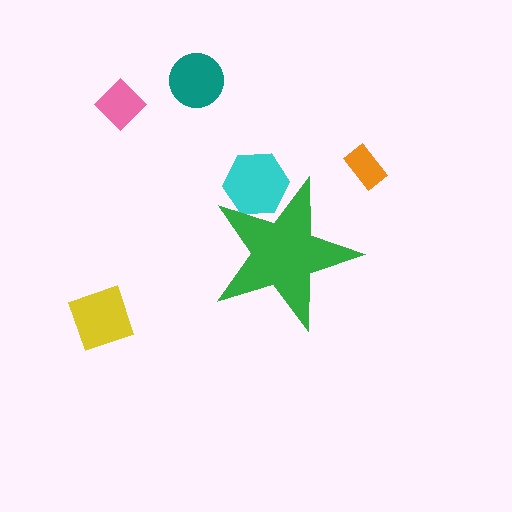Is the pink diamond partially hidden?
No, the pink diamond is fully visible.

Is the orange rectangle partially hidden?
No, the orange rectangle is fully visible.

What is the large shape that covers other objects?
A green star.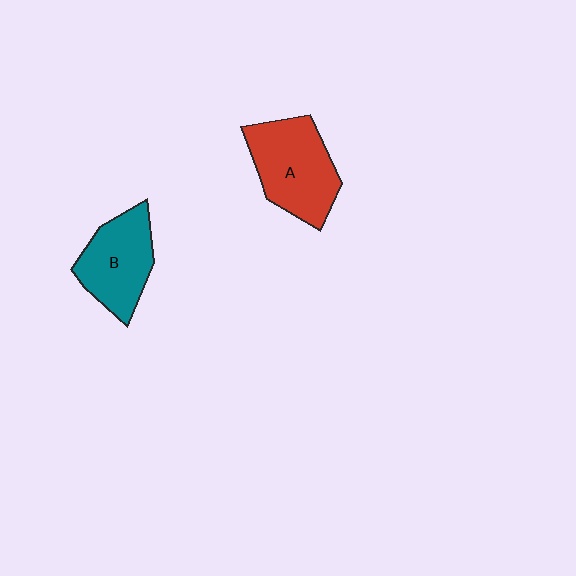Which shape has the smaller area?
Shape B (teal).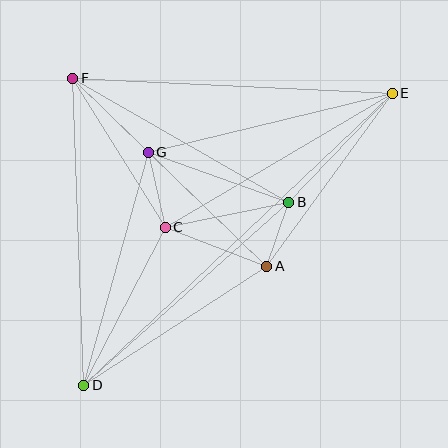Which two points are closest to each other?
Points A and B are closest to each other.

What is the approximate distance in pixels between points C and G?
The distance between C and G is approximately 77 pixels.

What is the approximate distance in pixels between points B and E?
The distance between B and E is approximately 150 pixels.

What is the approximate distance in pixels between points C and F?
The distance between C and F is approximately 175 pixels.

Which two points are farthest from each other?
Points D and E are farthest from each other.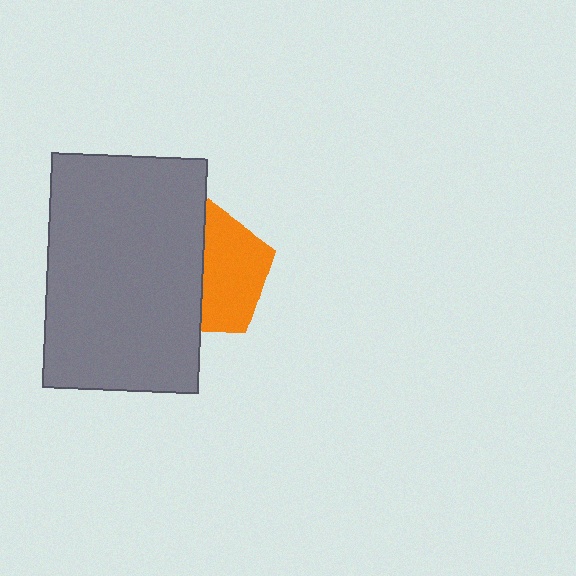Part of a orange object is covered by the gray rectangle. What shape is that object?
It is a pentagon.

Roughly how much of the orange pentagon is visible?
About half of it is visible (roughly 51%).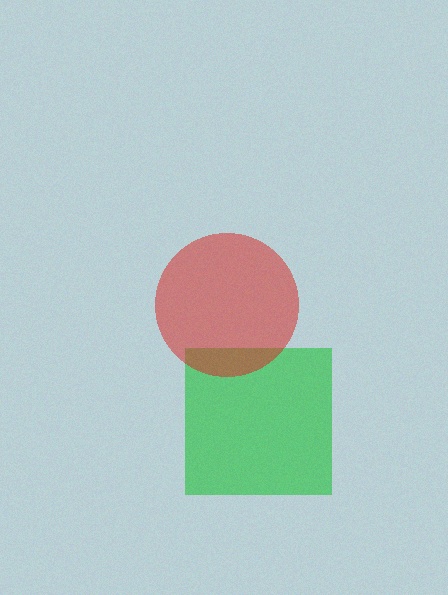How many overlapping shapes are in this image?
There are 2 overlapping shapes in the image.